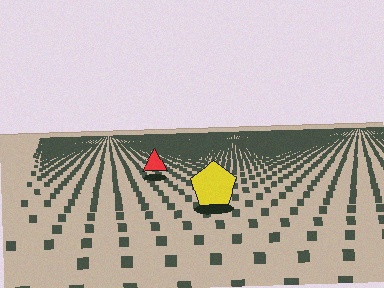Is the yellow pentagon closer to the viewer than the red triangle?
Yes. The yellow pentagon is closer — you can tell from the texture gradient: the ground texture is coarser near it.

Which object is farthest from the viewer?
The red triangle is farthest from the viewer. It appears smaller and the ground texture around it is denser.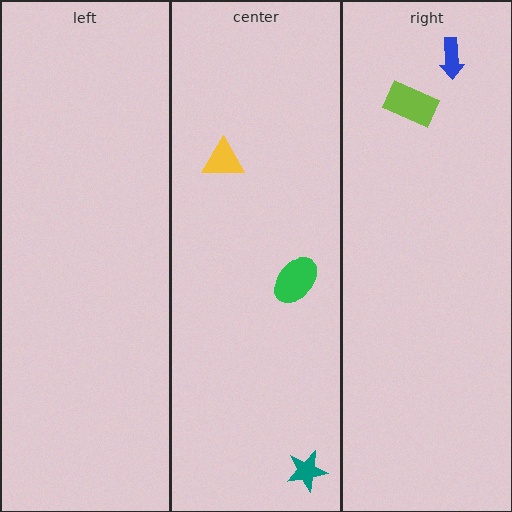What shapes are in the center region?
The green ellipse, the teal star, the yellow triangle.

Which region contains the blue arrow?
The right region.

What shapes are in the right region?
The lime rectangle, the blue arrow.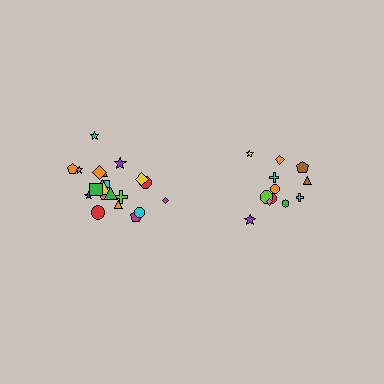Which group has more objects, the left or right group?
The left group.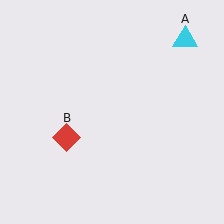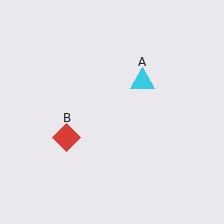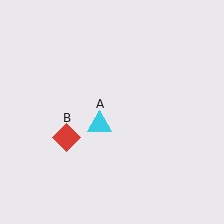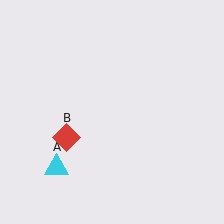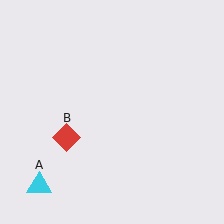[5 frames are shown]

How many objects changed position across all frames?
1 object changed position: cyan triangle (object A).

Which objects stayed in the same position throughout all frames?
Red diamond (object B) remained stationary.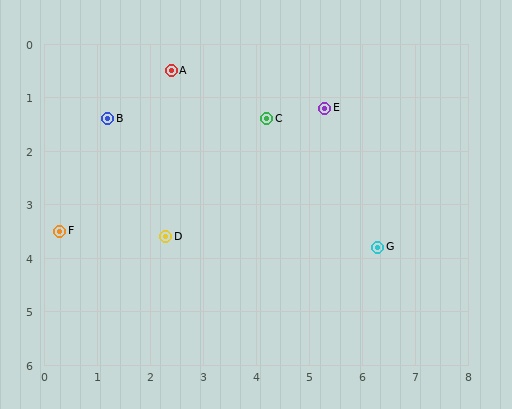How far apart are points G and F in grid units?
Points G and F are about 6.0 grid units apart.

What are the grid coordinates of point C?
Point C is at approximately (4.2, 1.4).